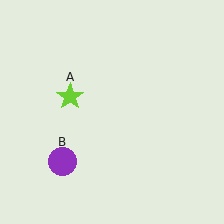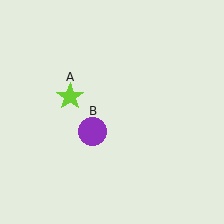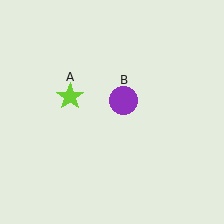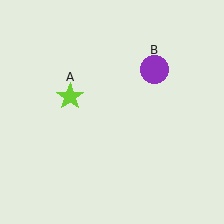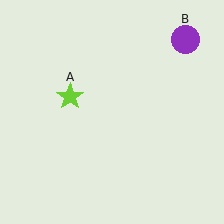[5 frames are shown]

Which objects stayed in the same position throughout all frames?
Lime star (object A) remained stationary.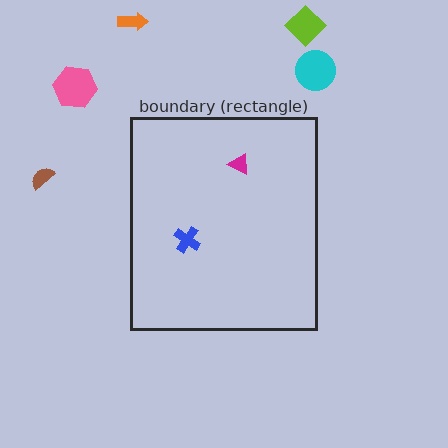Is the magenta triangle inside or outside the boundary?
Inside.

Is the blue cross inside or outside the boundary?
Inside.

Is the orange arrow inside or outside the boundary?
Outside.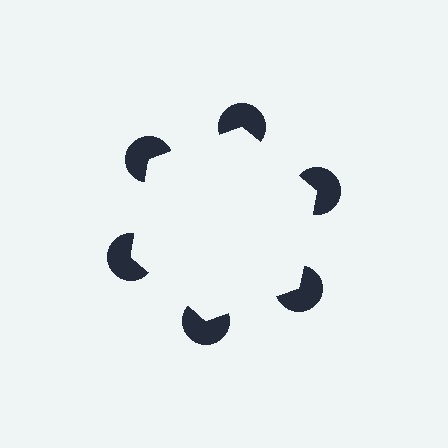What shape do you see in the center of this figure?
An illusory hexagon — its edges are inferred from the aligned wedge cuts in the pac-man discs, not physically drawn.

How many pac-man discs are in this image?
There are 6 — one at each vertex of the illusory hexagon.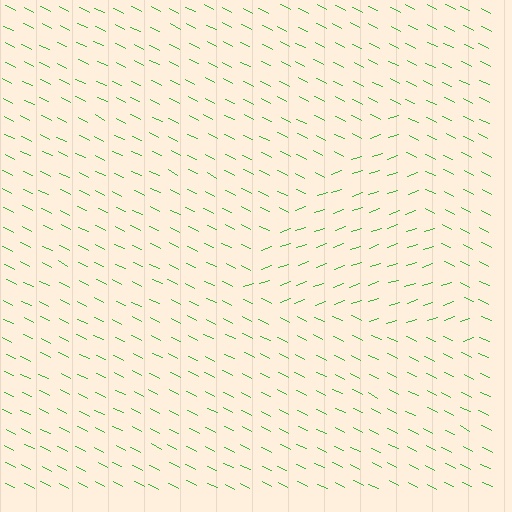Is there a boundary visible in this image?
Yes, there is a texture boundary formed by a change in line orientation.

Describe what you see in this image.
The image is filled with small green line segments. A triangle region in the image has lines oriented differently from the surrounding lines, creating a visible texture boundary.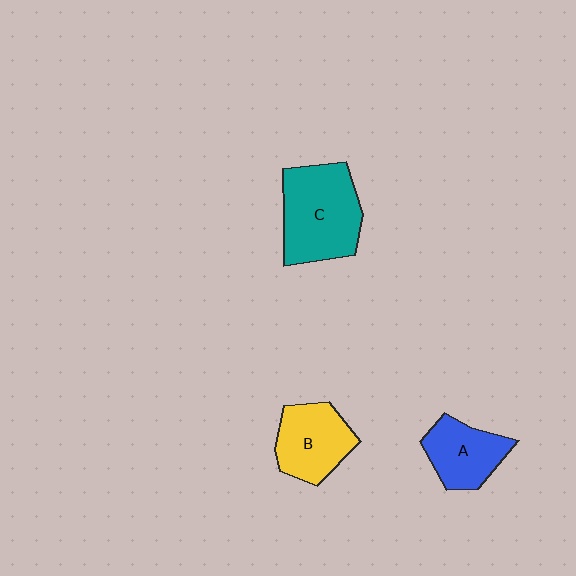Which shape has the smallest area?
Shape A (blue).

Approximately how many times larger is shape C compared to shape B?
Approximately 1.4 times.